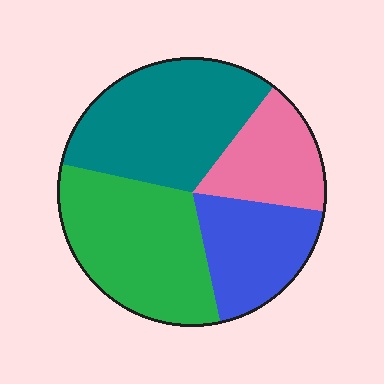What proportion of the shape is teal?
Teal covers about 30% of the shape.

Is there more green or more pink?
Green.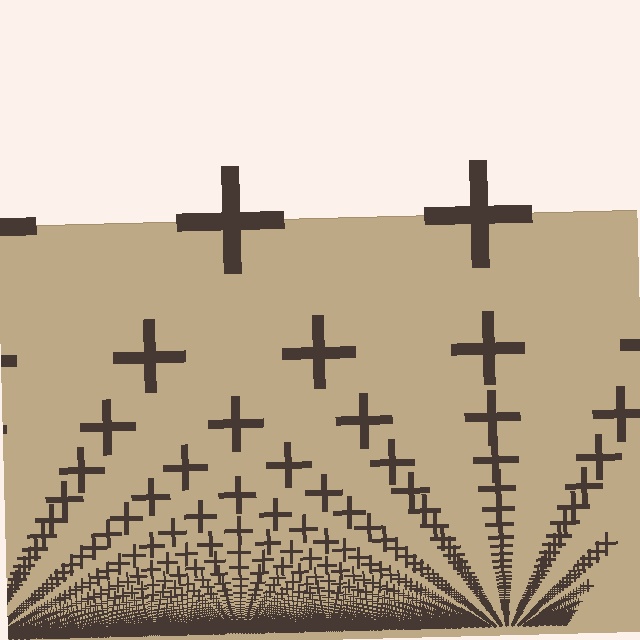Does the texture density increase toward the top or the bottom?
Density increases toward the bottom.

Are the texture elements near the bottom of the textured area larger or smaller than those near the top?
Smaller. The gradient is inverted — elements near the bottom are smaller and denser.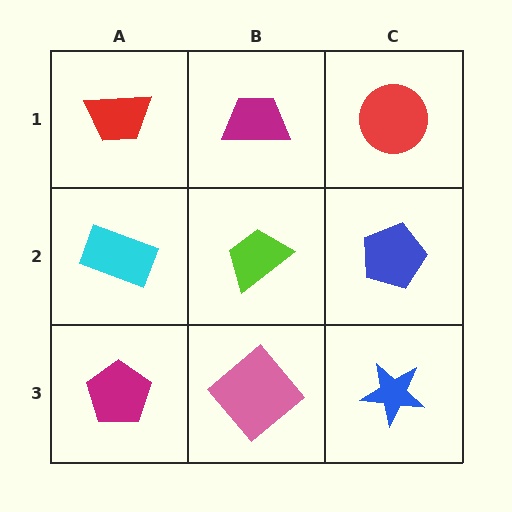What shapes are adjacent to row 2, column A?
A red trapezoid (row 1, column A), a magenta pentagon (row 3, column A), a lime trapezoid (row 2, column B).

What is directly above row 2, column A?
A red trapezoid.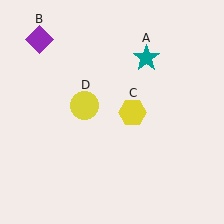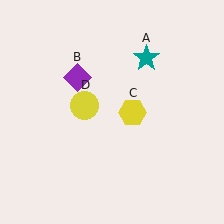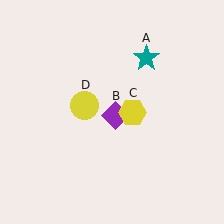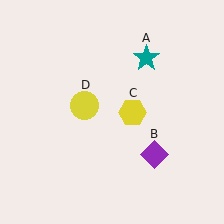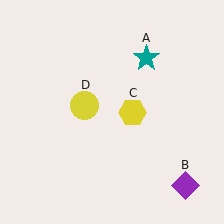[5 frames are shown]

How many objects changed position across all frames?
1 object changed position: purple diamond (object B).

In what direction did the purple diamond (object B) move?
The purple diamond (object B) moved down and to the right.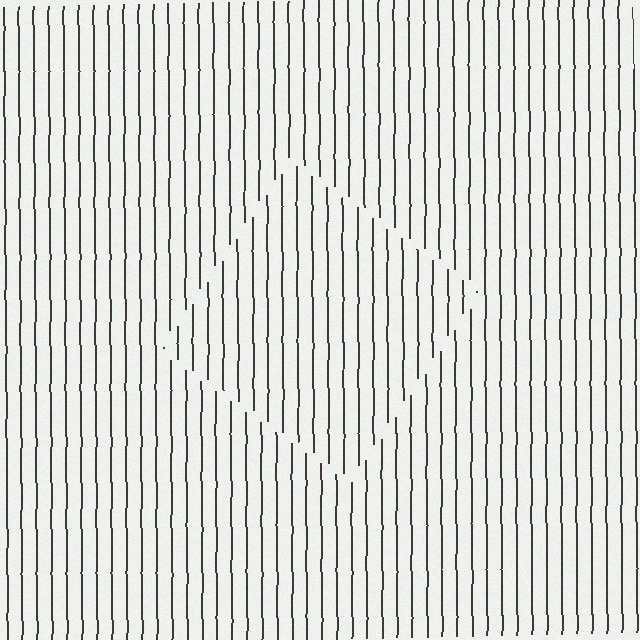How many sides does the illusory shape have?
4 sides — the line-ends trace a square.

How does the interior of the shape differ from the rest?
The interior of the shape contains the same grating, shifted by half a period — the contour is defined by the phase discontinuity where line-ends from the inner and outer gratings abut.